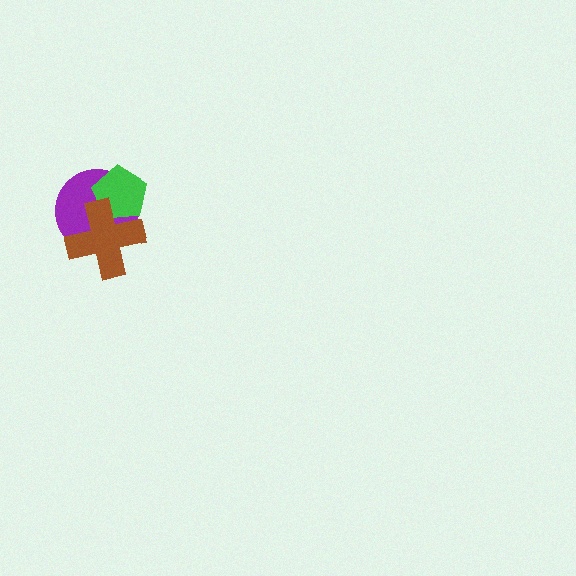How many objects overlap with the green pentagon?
2 objects overlap with the green pentagon.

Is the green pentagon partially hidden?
Yes, it is partially covered by another shape.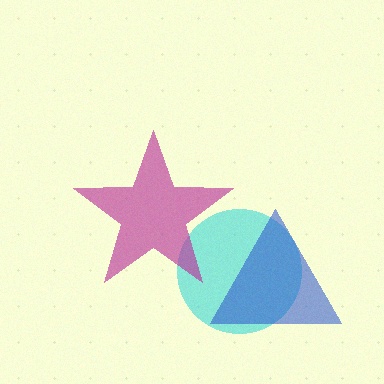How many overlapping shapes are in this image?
There are 3 overlapping shapes in the image.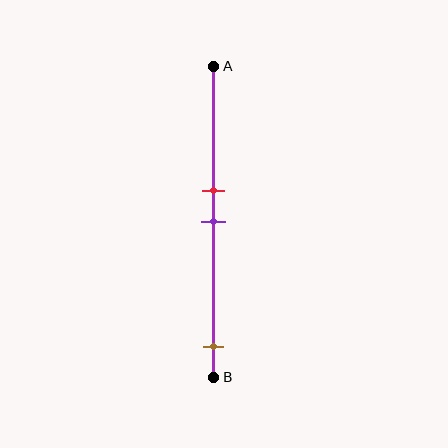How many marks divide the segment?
There are 3 marks dividing the segment.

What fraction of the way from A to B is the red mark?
The red mark is approximately 40% (0.4) of the way from A to B.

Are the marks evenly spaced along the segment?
No, the marks are not evenly spaced.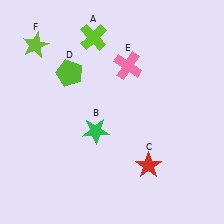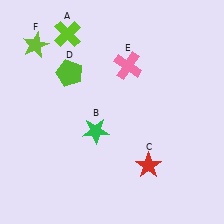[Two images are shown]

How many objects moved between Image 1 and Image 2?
1 object moved between the two images.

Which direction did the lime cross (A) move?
The lime cross (A) moved left.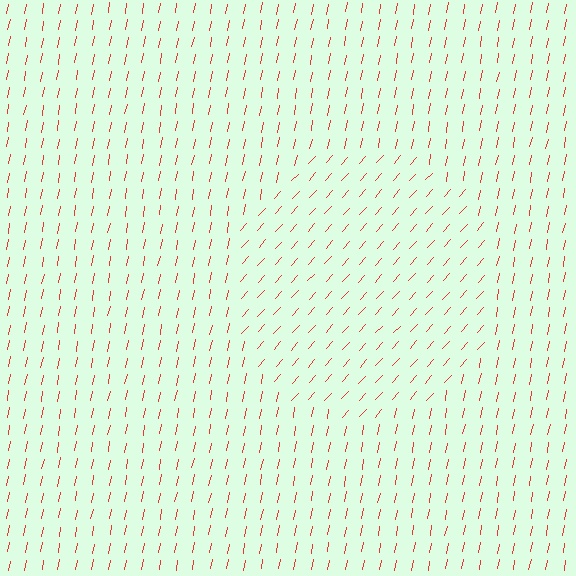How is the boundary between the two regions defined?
The boundary is defined purely by a change in line orientation (approximately 31 degrees difference). All lines are the same color and thickness.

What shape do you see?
I see a circle.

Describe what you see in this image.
The image is filled with small red line segments. A circle region in the image has lines oriented differently from the surrounding lines, creating a visible texture boundary.